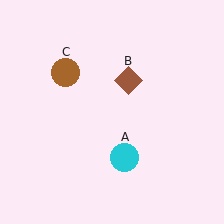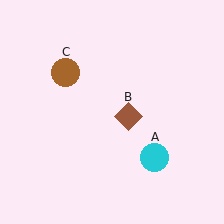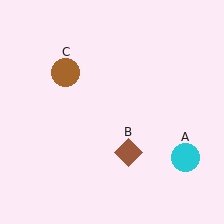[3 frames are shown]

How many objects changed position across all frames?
2 objects changed position: cyan circle (object A), brown diamond (object B).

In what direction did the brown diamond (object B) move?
The brown diamond (object B) moved down.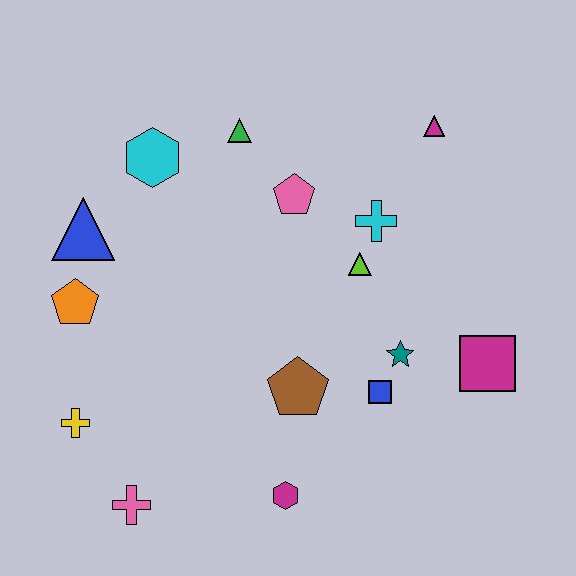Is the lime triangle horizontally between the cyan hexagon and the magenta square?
Yes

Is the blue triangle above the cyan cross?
No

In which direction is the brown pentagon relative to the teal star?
The brown pentagon is to the left of the teal star.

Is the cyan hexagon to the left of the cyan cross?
Yes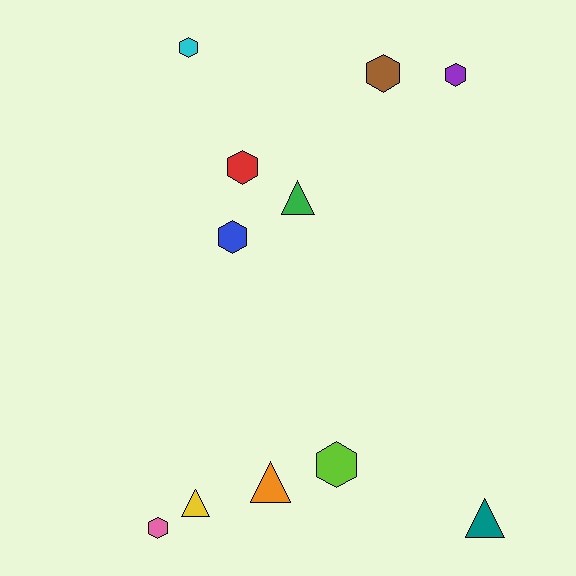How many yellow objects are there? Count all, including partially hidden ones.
There is 1 yellow object.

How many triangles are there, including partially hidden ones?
There are 4 triangles.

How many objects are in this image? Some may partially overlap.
There are 11 objects.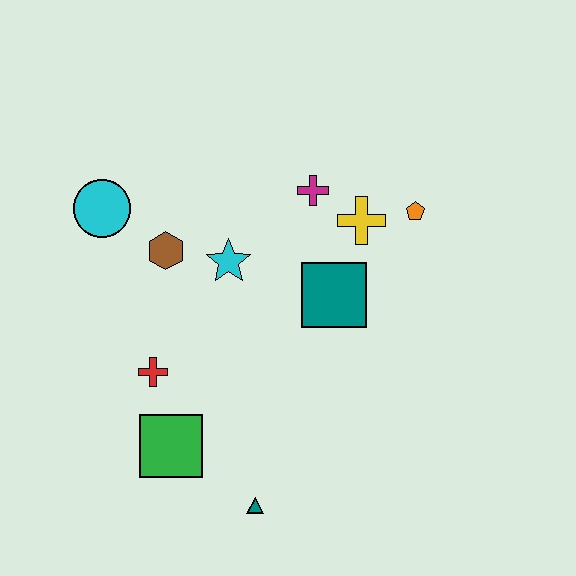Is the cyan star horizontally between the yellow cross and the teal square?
No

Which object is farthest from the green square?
The orange pentagon is farthest from the green square.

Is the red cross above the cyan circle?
No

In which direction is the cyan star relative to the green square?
The cyan star is above the green square.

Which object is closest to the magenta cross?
The yellow cross is closest to the magenta cross.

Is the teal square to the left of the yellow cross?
Yes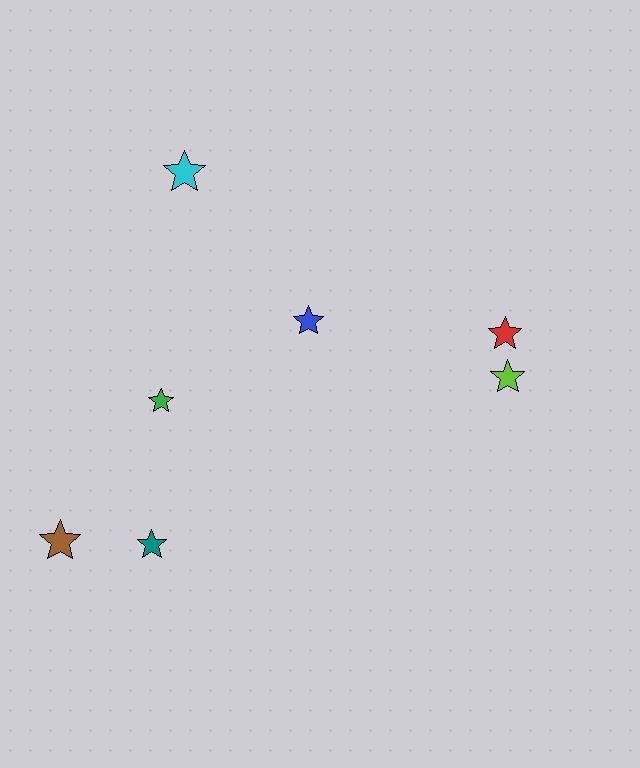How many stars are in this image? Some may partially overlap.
There are 7 stars.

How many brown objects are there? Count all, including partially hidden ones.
There is 1 brown object.